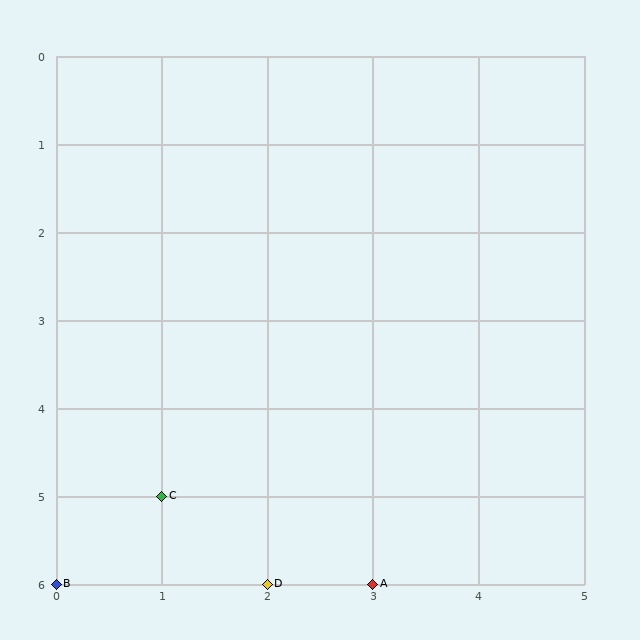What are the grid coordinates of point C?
Point C is at grid coordinates (1, 5).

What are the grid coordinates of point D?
Point D is at grid coordinates (2, 6).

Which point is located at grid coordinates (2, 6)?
Point D is at (2, 6).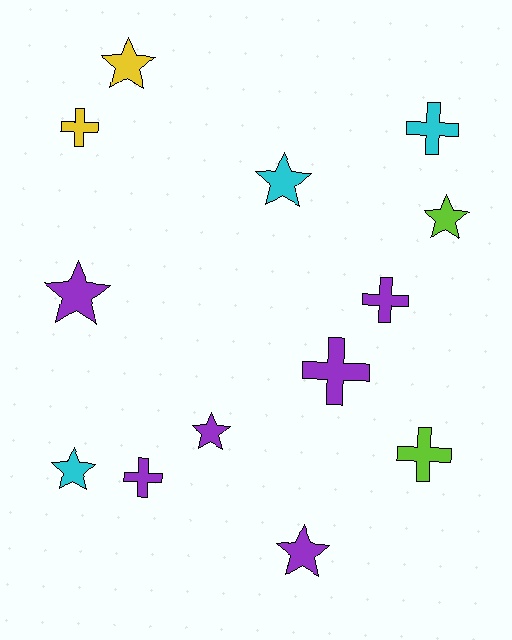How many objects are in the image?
There are 13 objects.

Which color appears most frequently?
Purple, with 6 objects.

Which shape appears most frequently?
Star, with 7 objects.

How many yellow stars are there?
There is 1 yellow star.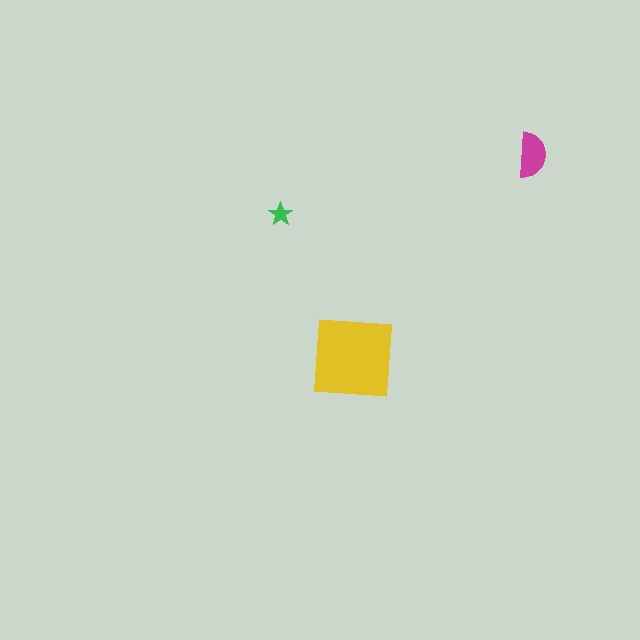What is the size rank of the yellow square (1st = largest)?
1st.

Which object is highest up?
The magenta semicircle is topmost.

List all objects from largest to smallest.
The yellow square, the magenta semicircle, the green star.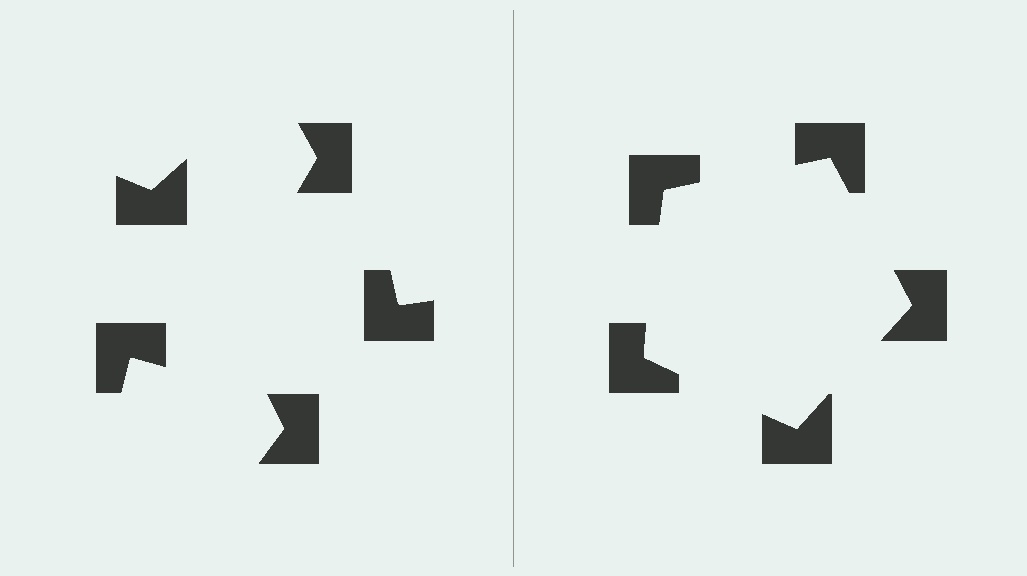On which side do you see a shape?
An illusory pentagon appears on the right side. On the left side the wedge cuts are rotated, so no coherent shape forms.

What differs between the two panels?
The notched squares are positioned identically on both sides; only the wedge orientations differ. On the right they align to a pentagon; on the left they are misaligned.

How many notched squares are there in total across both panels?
10 — 5 on each side.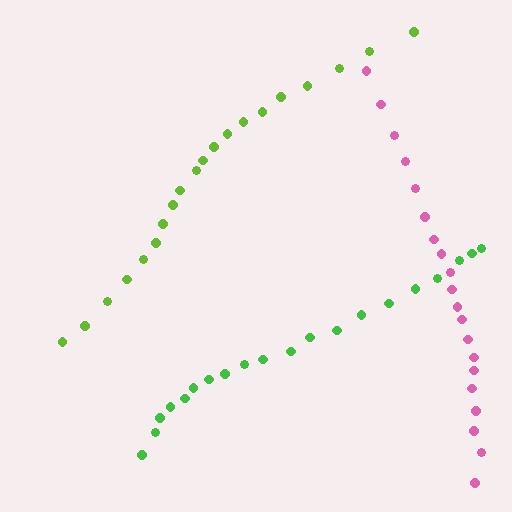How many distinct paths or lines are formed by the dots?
There are 3 distinct paths.